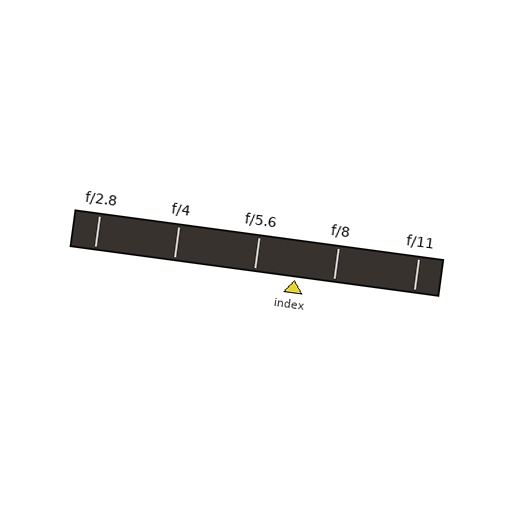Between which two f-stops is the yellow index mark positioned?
The index mark is between f/5.6 and f/8.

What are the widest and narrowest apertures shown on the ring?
The widest aperture shown is f/2.8 and the narrowest is f/11.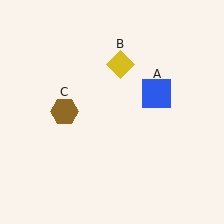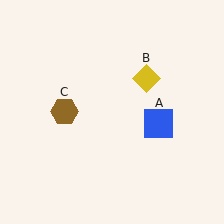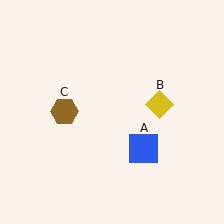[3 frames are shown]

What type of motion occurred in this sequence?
The blue square (object A), yellow diamond (object B) rotated clockwise around the center of the scene.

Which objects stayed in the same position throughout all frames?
Brown hexagon (object C) remained stationary.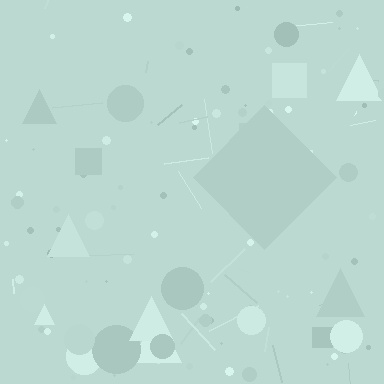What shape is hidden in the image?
A diamond is hidden in the image.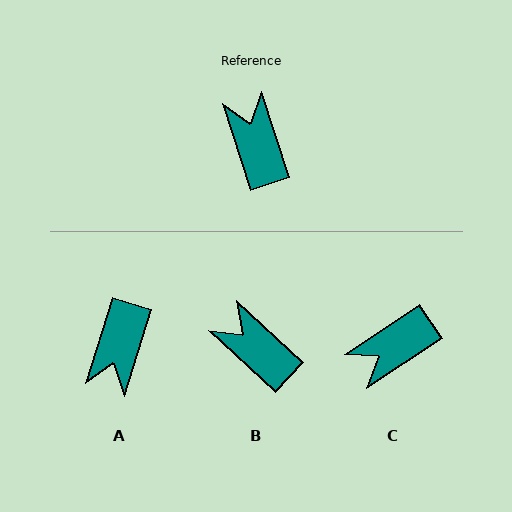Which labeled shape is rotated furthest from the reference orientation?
A, about 144 degrees away.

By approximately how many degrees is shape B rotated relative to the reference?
Approximately 29 degrees counter-clockwise.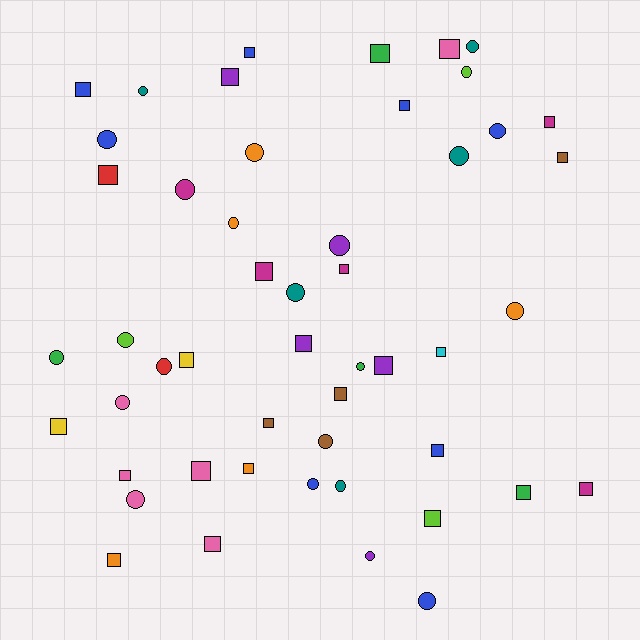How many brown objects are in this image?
There are 4 brown objects.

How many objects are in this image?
There are 50 objects.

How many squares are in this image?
There are 27 squares.